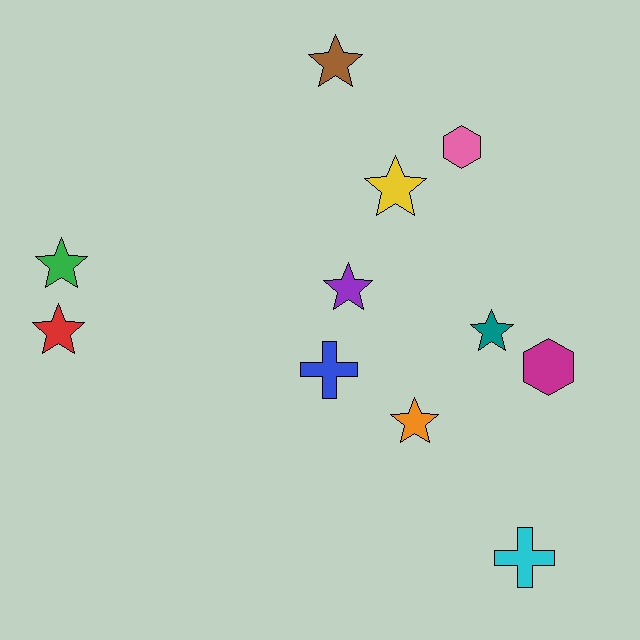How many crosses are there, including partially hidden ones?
There are 2 crosses.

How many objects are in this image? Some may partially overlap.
There are 11 objects.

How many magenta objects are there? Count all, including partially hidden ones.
There is 1 magenta object.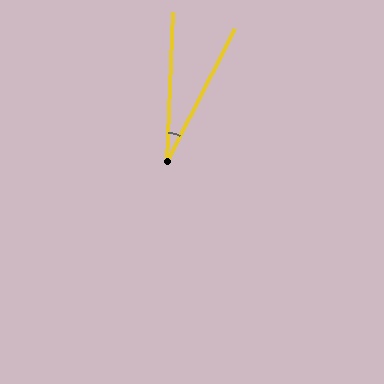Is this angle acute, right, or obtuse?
It is acute.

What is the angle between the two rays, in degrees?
Approximately 25 degrees.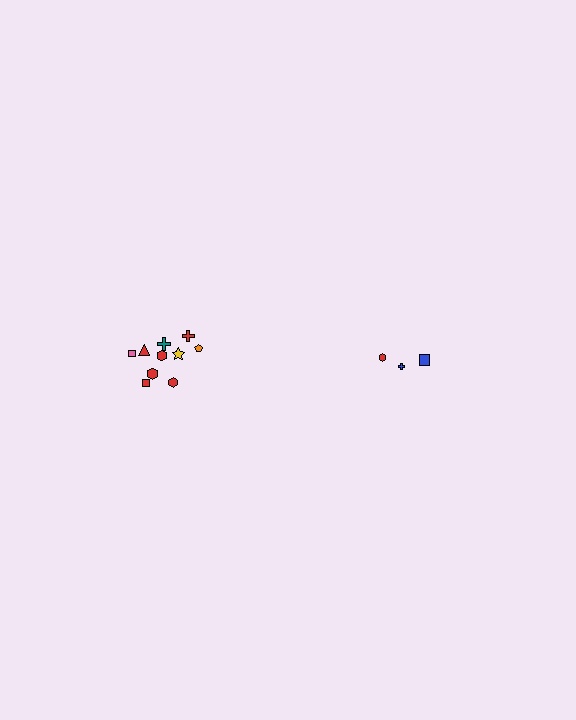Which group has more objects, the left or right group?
The left group.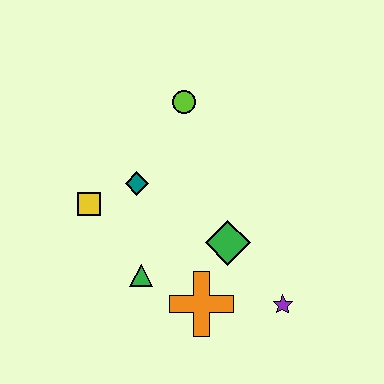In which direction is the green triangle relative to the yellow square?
The green triangle is below the yellow square.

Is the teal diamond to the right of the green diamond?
No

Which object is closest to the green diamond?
The orange cross is closest to the green diamond.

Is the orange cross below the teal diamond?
Yes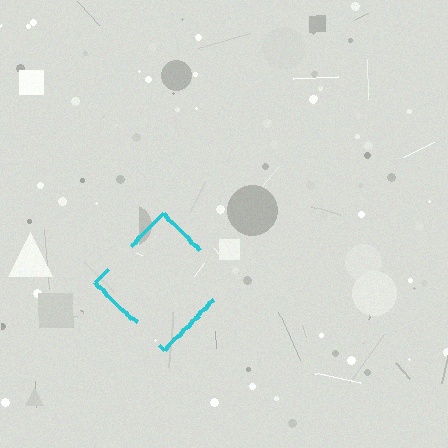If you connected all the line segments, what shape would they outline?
They would outline a diamond.